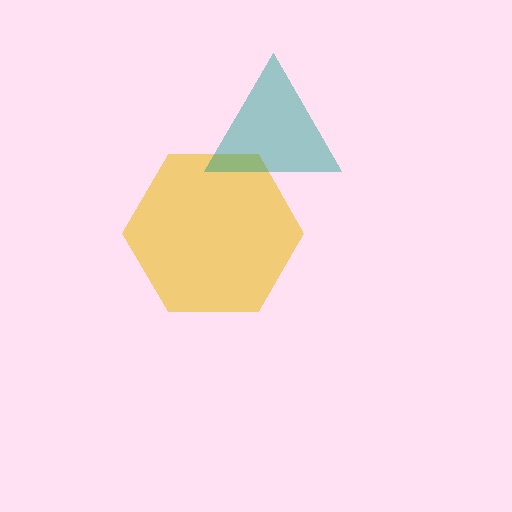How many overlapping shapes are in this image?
There are 2 overlapping shapes in the image.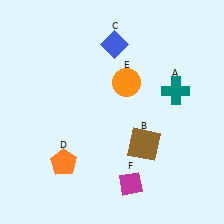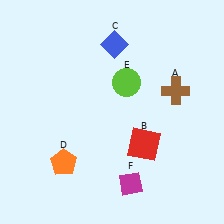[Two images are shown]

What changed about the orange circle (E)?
In Image 1, E is orange. In Image 2, it changed to lime.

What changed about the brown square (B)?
In Image 1, B is brown. In Image 2, it changed to red.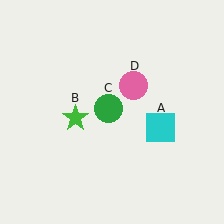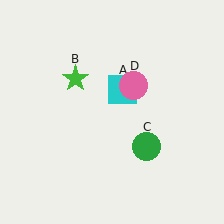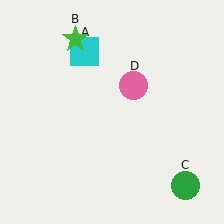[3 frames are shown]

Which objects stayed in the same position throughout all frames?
Pink circle (object D) remained stationary.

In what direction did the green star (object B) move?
The green star (object B) moved up.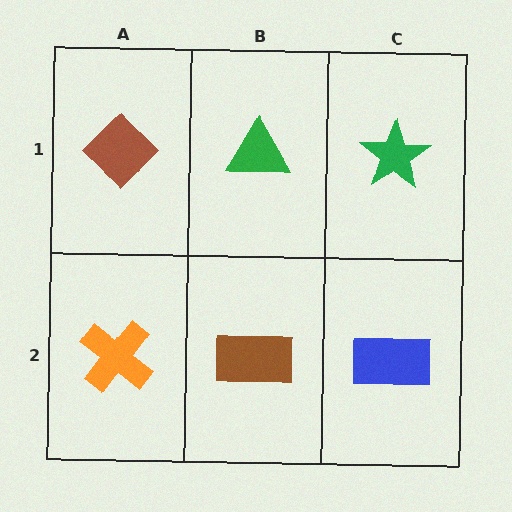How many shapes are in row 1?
3 shapes.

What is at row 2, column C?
A blue rectangle.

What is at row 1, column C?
A green star.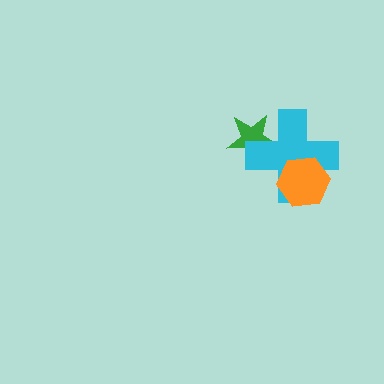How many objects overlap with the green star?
1 object overlaps with the green star.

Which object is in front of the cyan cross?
The orange hexagon is in front of the cyan cross.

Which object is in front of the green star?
The cyan cross is in front of the green star.